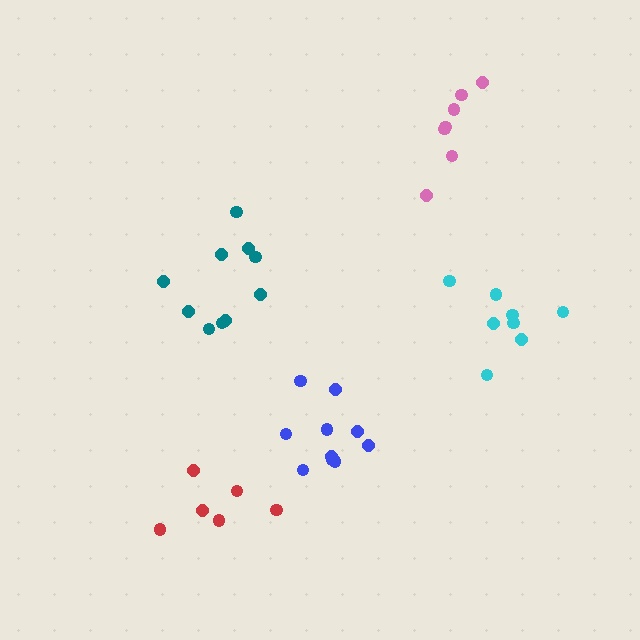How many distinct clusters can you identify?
There are 5 distinct clusters.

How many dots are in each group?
Group 1: 10 dots, Group 2: 8 dots, Group 3: 6 dots, Group 4: 7 dots, Group 5: 10 dots (41 total).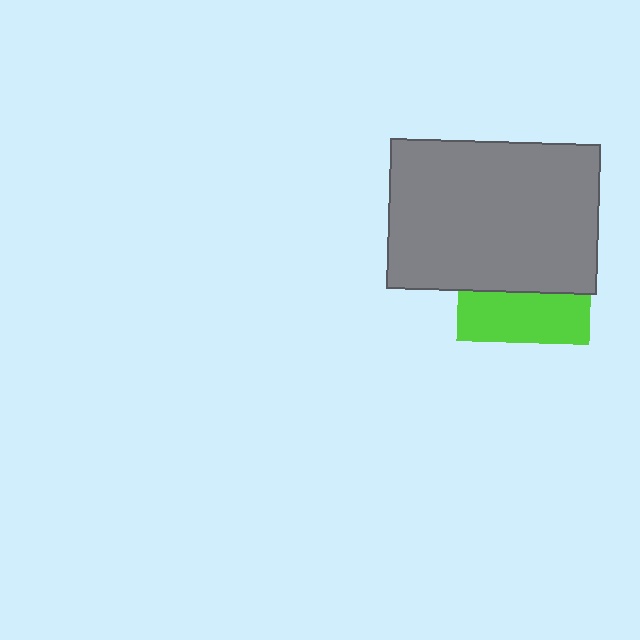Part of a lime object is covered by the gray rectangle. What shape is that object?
It is a square.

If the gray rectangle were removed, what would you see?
You would see the complete lime square.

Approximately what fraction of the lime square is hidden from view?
Roughly 63% of the lime square is hidden behind the gray rectangle.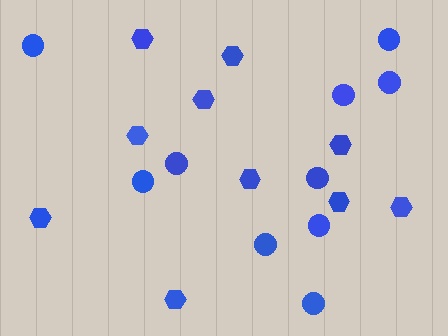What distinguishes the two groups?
There are 2 groups: one group of circles (10) and one group of hexagons (10).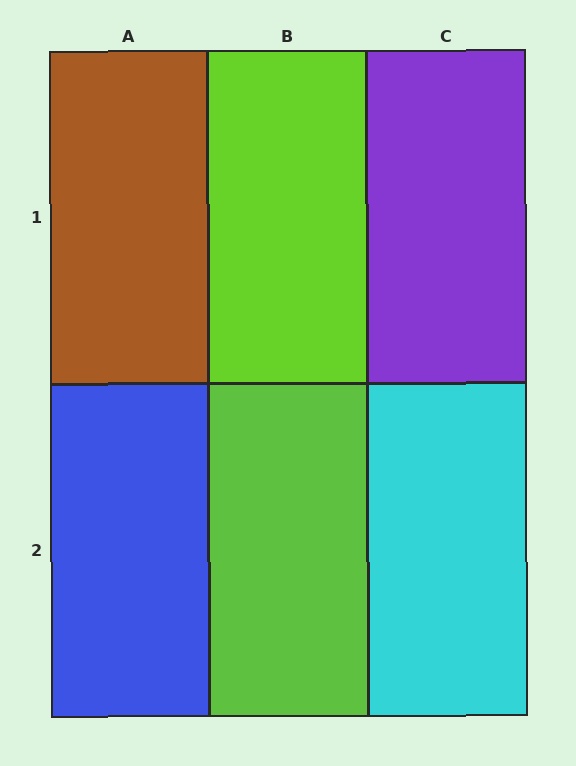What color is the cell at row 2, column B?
Lime.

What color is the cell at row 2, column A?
Blue.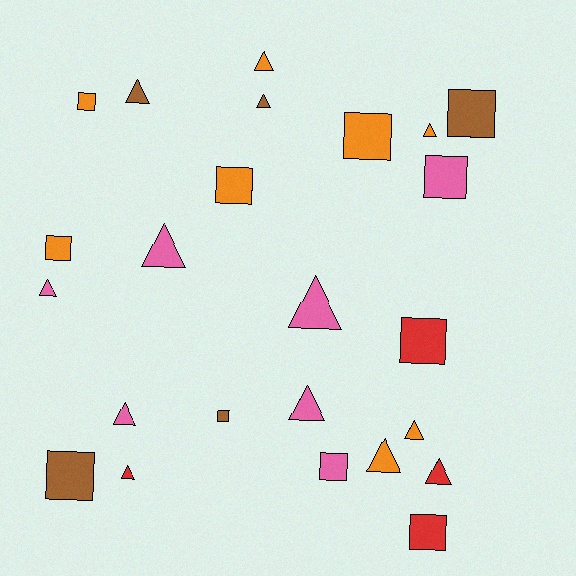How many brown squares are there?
There are 3 brown squares.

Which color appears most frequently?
Orange, with 8 objects.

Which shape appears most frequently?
Triangle, with 13 objects.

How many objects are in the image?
There are 24 objects.